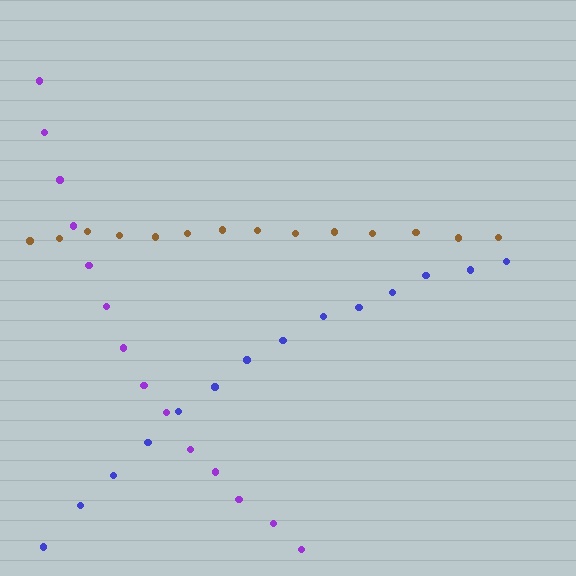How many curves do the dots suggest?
There are 3 distinct paths.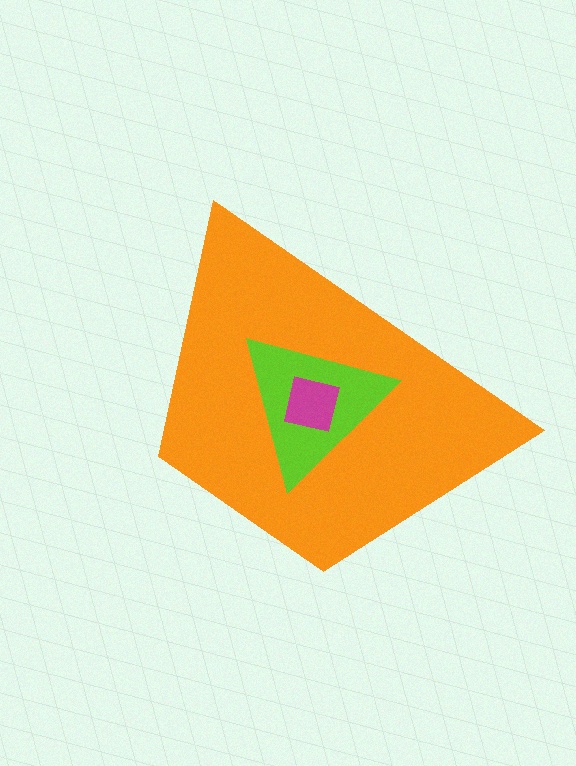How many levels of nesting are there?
3.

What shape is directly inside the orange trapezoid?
The lime triangle.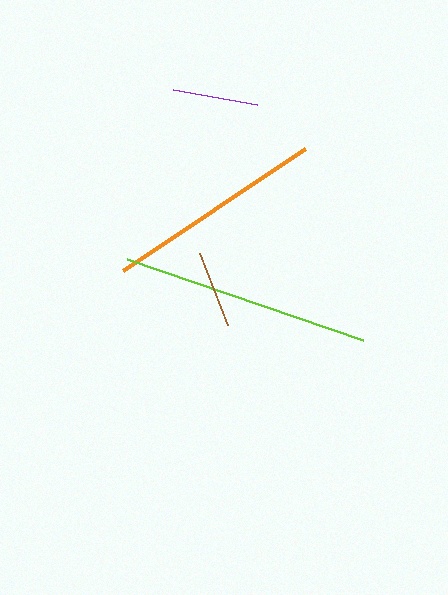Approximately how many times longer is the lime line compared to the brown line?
The lime line is approximately 3.2 times the length of the brown line.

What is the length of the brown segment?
The brown segment is approximately 78 pixels long.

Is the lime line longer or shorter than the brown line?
The lime line is longer than the brown line.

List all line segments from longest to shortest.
From longest to shortest: lime, orange, purple, brown.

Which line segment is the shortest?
The brown line is the shortest at approximately 78 pixels.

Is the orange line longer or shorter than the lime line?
The lime line is longer than the orange line.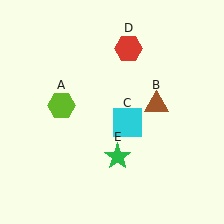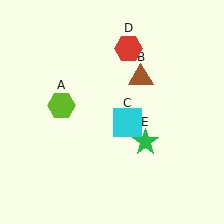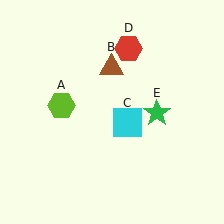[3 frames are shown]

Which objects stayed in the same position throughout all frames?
Lime hexagon (object A) and cyan square (object C) and red hexagon (object D) remained stationary.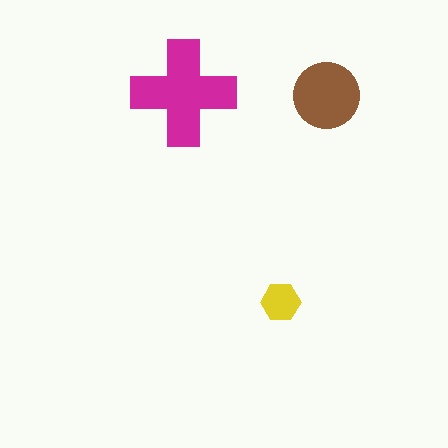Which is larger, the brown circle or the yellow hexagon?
The brown circle.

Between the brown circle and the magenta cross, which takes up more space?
The magenta cross.